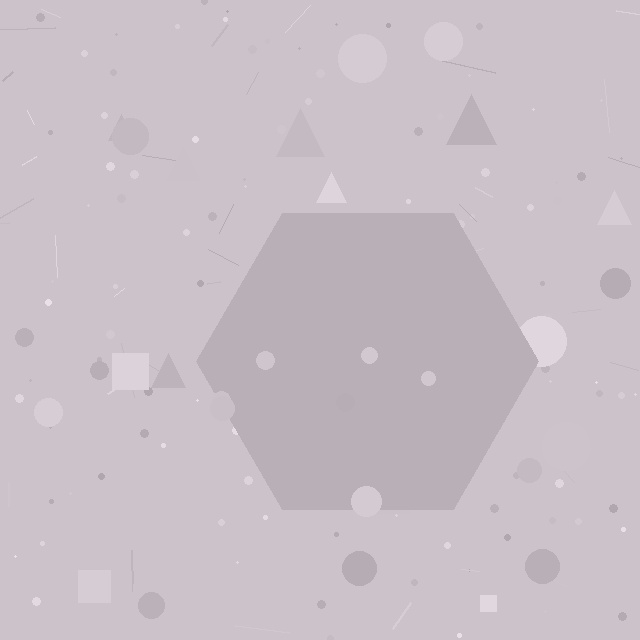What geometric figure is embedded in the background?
A hexagon is embedded in the background.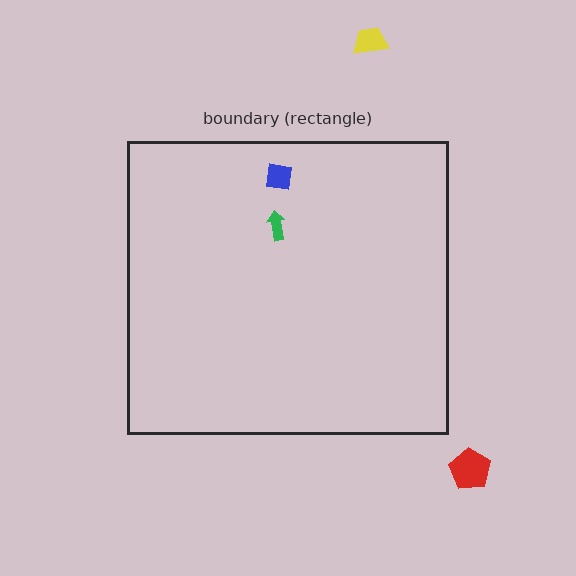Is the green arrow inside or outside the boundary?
Inside.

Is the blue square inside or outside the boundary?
Inside.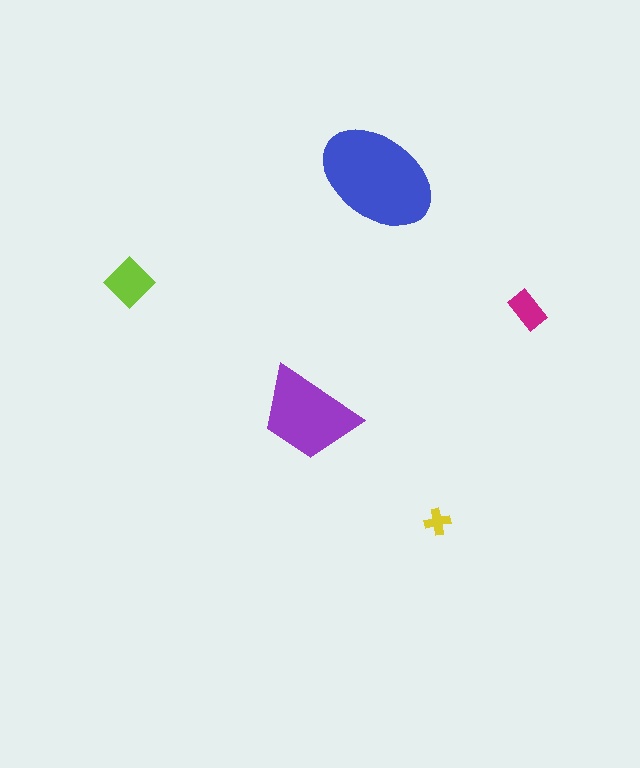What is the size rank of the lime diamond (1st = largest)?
3rd.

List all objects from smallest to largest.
The yellow cross, the magenta rectangle, the lime diamond, the purple trapezoid, the blue ellipse.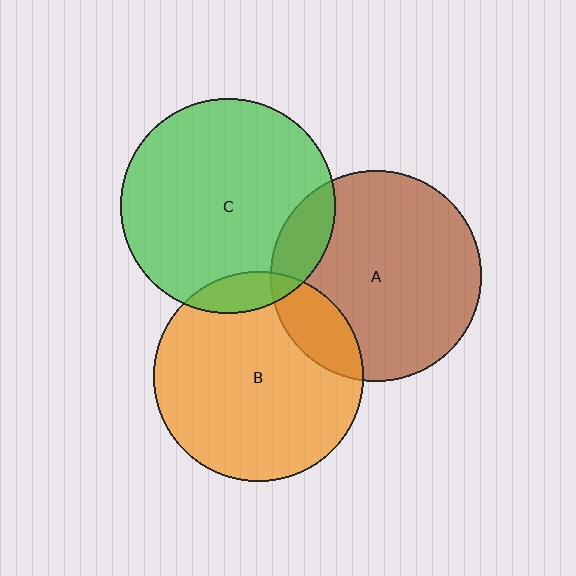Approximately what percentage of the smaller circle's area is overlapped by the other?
Approximately 10%.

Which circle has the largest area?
Circle C (green).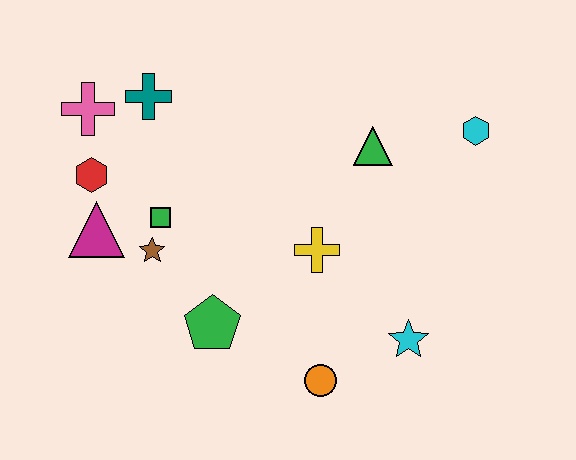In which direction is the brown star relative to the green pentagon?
The brown star is above the green pentagon.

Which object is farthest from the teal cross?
The cyan star is farthest from the teal cross.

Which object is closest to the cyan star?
The orange circle is closest to the cyan star.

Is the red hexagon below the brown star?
No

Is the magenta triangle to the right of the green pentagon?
No